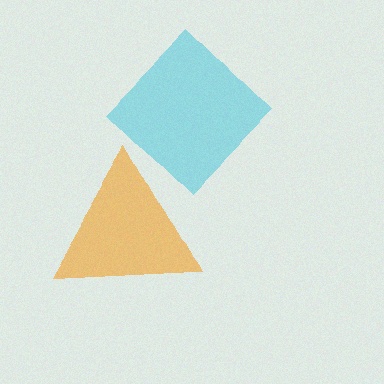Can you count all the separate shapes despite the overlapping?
Yes, there are 2 separate shapes.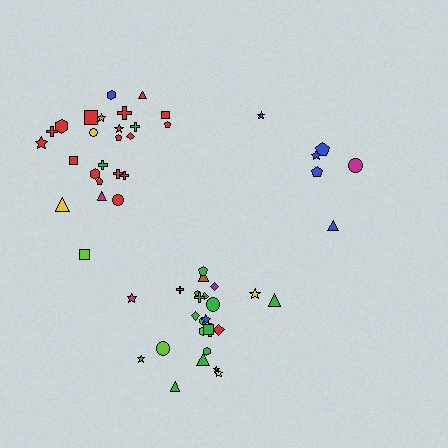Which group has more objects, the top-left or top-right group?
The top-left group.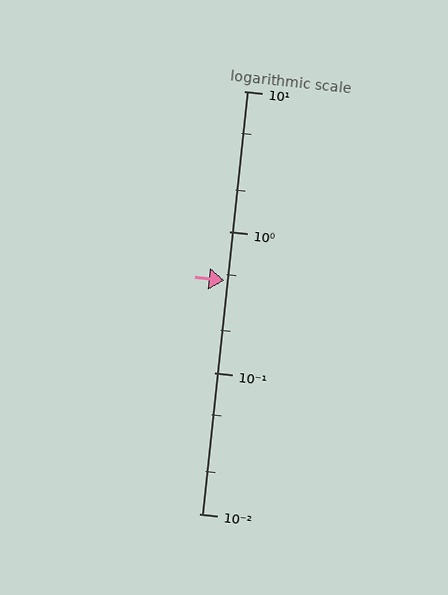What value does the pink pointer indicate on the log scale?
The pointer indicates approximately 0.45.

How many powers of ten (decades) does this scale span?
The scale spans 3 decades, from 0.01 to 10.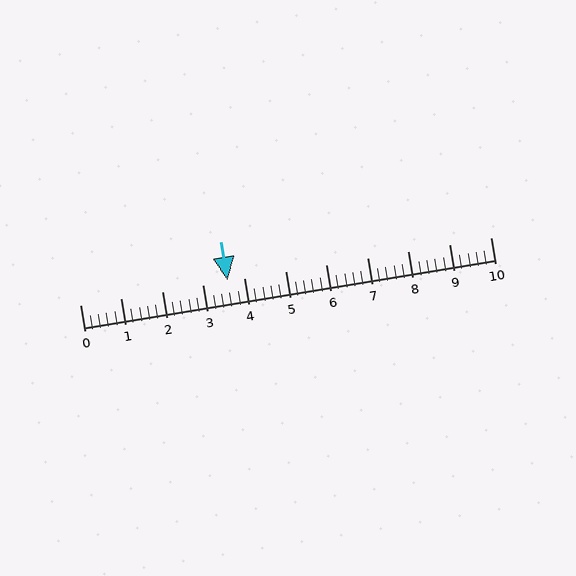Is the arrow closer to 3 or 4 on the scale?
The arrow is closer to 4.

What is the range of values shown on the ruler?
The ruler shows values from 0 to 10.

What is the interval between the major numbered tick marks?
The major tick marks are spaced 1 units apart.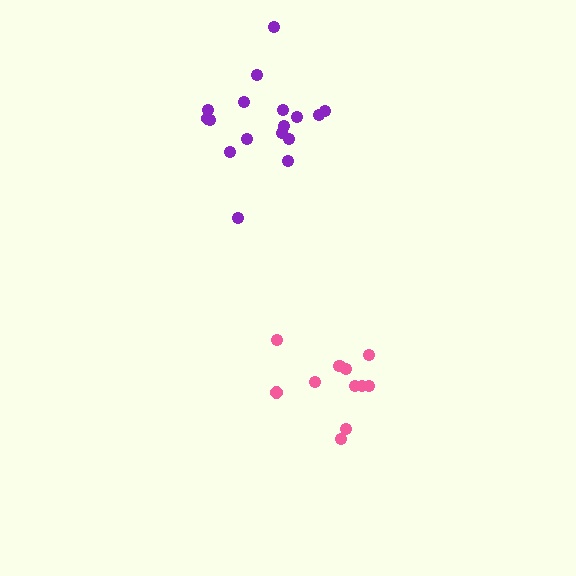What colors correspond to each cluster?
The clusters are colored: purple, pink.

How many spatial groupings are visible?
There are 2 spatial groupings.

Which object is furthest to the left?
The purple cluster is leftmost.